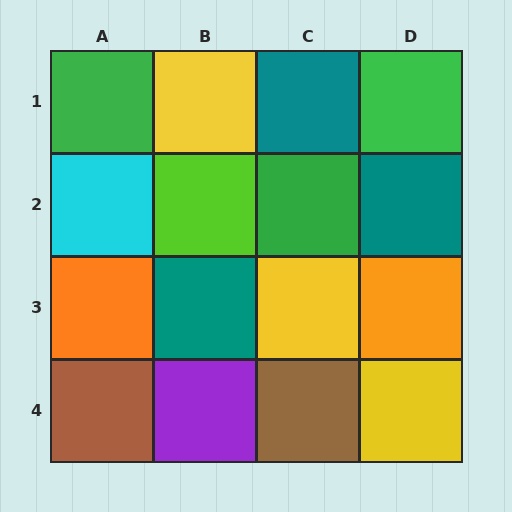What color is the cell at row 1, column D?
Green.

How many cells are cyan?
1 cell is cyan.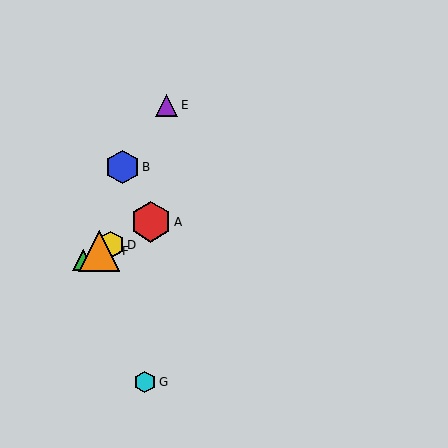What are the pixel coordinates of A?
Object A is at (151, 222).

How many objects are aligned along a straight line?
4 objects (A, C, D, F) are aligned along a straight line.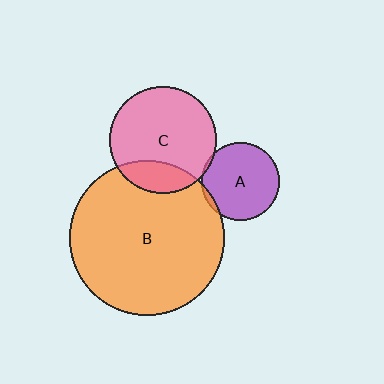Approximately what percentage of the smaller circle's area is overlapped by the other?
Approximately 20%.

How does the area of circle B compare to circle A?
Approximately 3.9 times.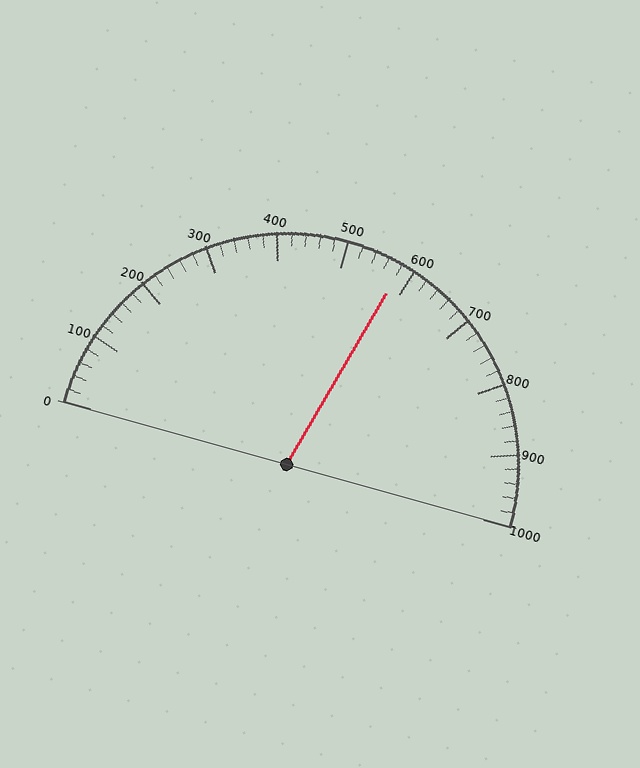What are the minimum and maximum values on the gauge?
The gauge ranges from 0 to 1000.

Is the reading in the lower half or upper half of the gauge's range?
The reading is in the upper half of the range (0 to 1000).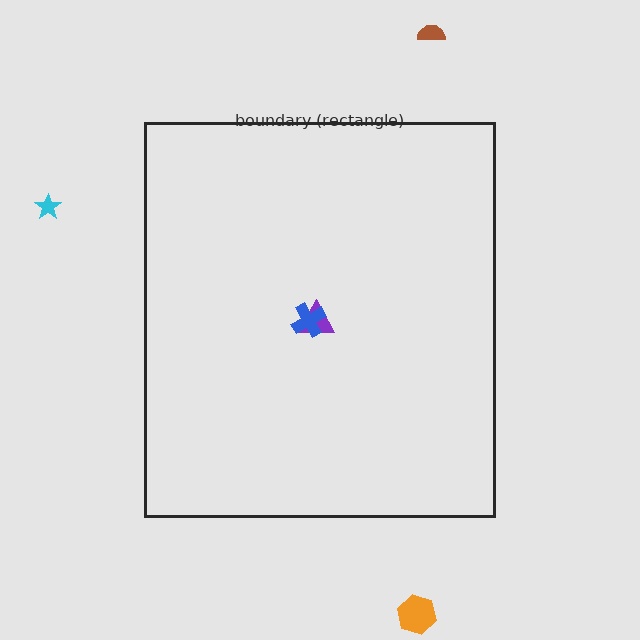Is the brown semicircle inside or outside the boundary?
Outside.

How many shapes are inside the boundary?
2 inside, 3 outside.